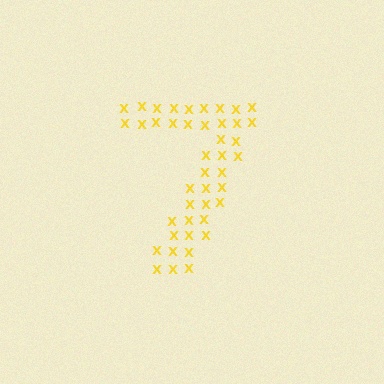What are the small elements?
The small elements are letter X's.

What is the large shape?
The large shape is the digit 7.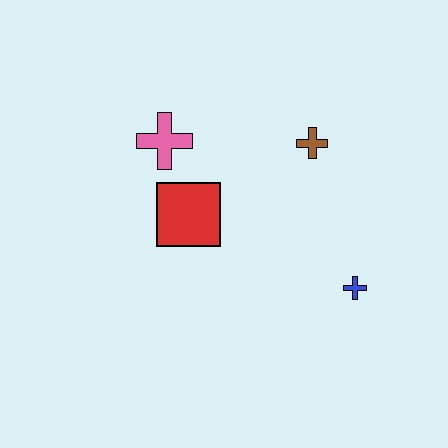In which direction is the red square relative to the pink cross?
The red square is below the pink cross.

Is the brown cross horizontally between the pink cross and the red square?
No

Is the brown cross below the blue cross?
No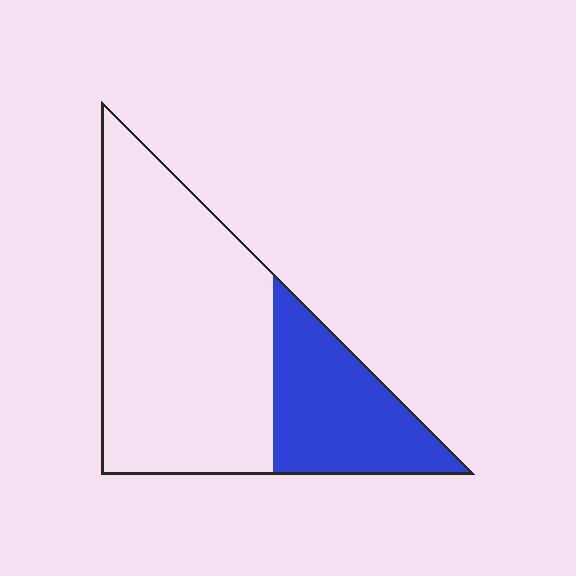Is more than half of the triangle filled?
No.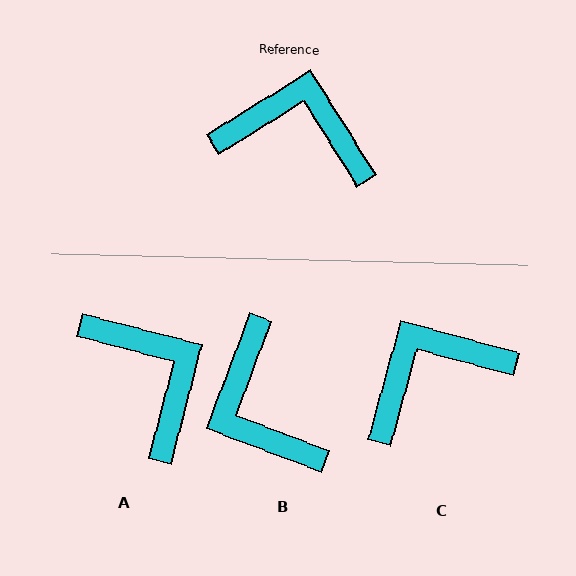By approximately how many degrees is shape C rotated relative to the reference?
Approximately 43 degrees counter-clockwise.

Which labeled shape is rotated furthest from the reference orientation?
B, about 127 degrees away.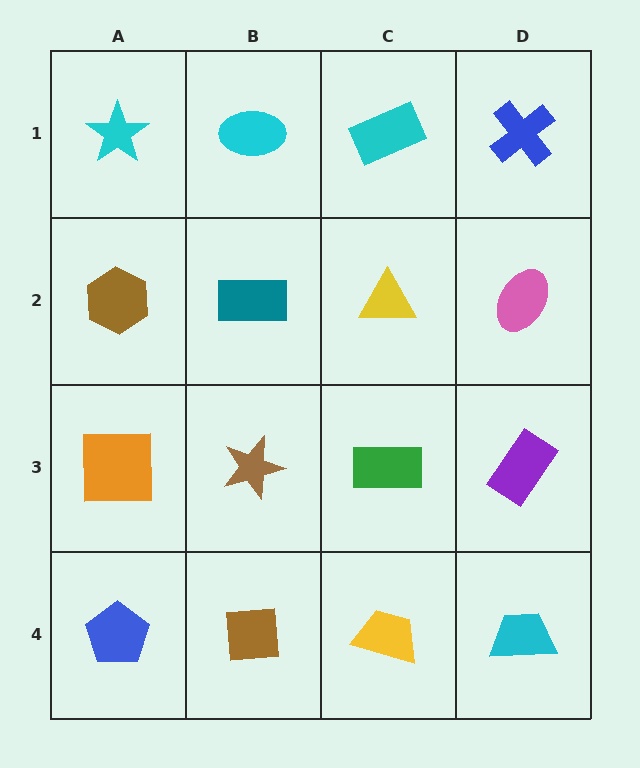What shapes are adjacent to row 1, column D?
A pink ellipse (row 2, column D), a cyan rectangle (row 1, column C).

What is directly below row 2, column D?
A purple rectangle.